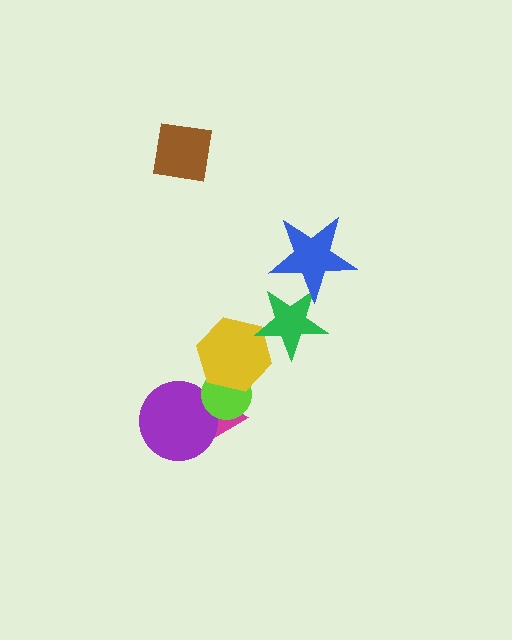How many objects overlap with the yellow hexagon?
2 objects overlap with the yellow hexagon.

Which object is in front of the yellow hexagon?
The green star is in front of the yellow hexagon.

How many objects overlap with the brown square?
0 objects overlap with the brown square.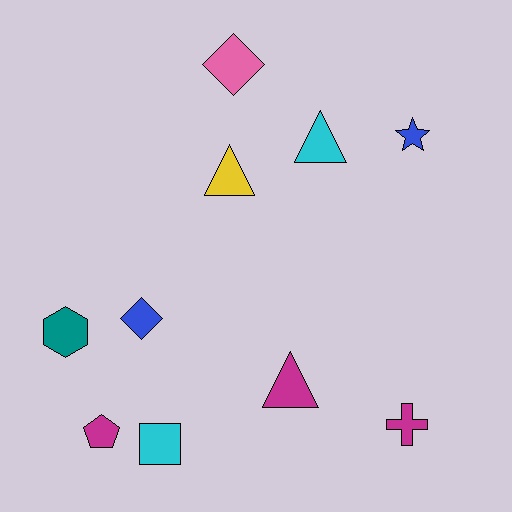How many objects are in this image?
There are 10 objects.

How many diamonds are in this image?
There are 2 diamonds.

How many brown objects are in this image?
There are no brown objects.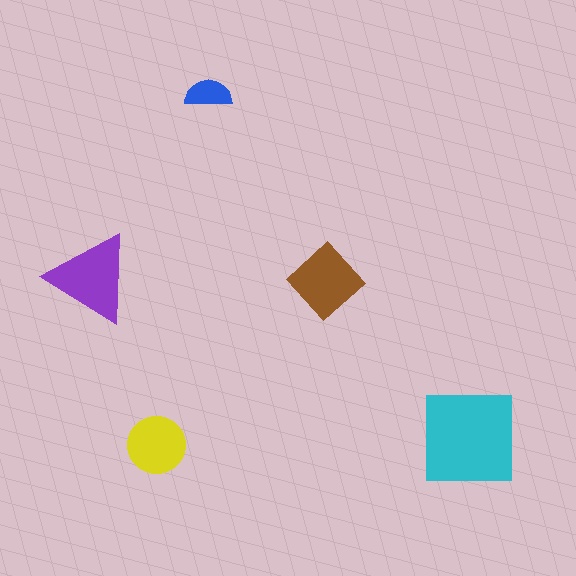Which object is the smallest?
The blue semicircle.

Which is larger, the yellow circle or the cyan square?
The cyan square.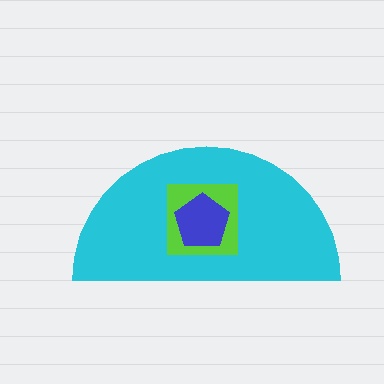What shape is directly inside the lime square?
The blue pentagon.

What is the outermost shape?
The cyan semicircle.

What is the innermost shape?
The blue pentagon.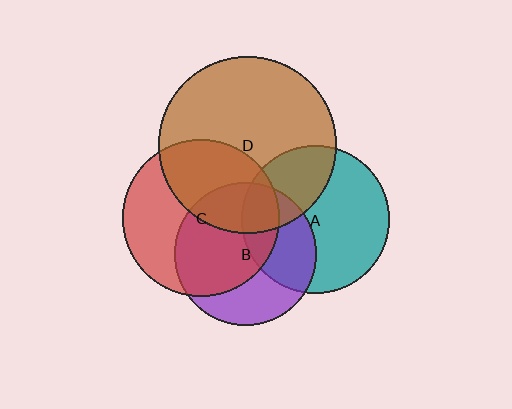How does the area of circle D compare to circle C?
Approximately 1.3 times.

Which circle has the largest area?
Circle D (brown).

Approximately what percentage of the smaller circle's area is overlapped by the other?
Approximately 35%.